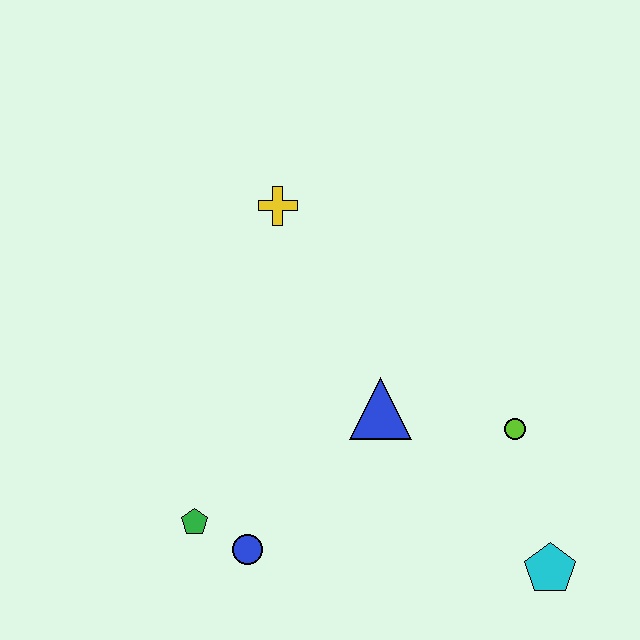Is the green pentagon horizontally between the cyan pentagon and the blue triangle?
No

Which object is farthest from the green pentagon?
The cyan pentagon is farthest from the green pentagon.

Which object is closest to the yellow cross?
The blue triangle is closest to the yellow cross.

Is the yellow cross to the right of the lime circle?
No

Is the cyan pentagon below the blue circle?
Yes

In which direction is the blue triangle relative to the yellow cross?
The blue triangle is below the yellow cross.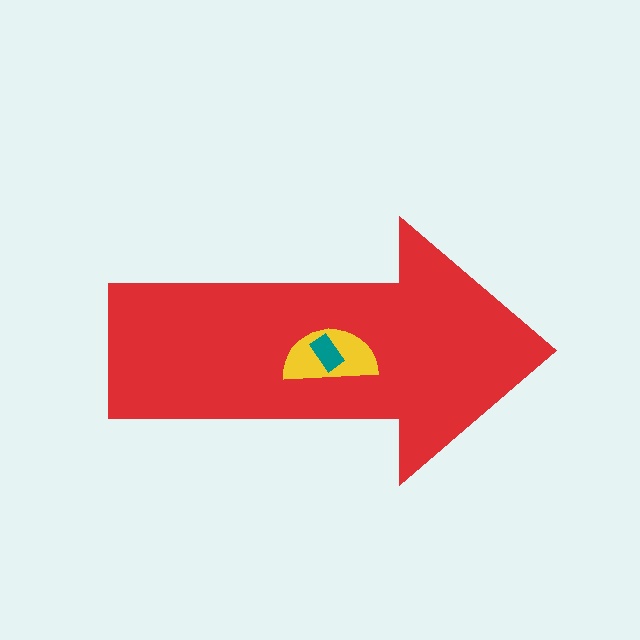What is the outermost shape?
The red arrow.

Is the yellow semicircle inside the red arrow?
Yes.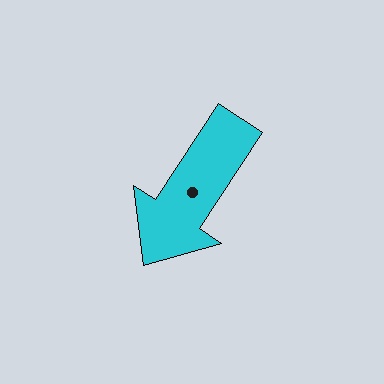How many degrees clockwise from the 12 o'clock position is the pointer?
Approximately 213 degrees.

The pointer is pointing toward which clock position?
Roughly 7 o'clock.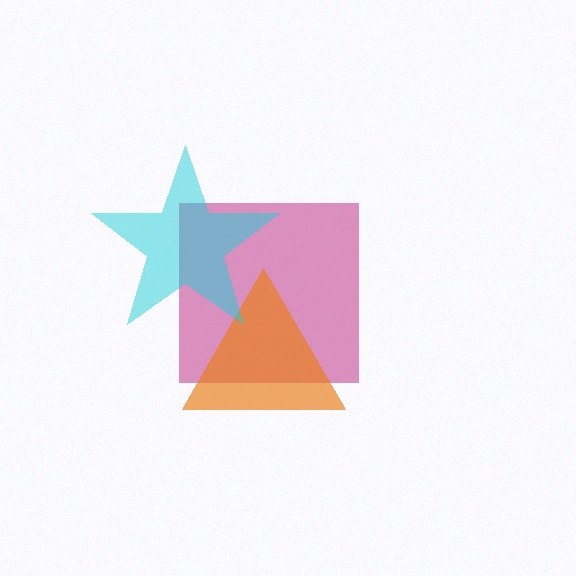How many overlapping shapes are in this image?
There are 3 overlapping shapes in the image.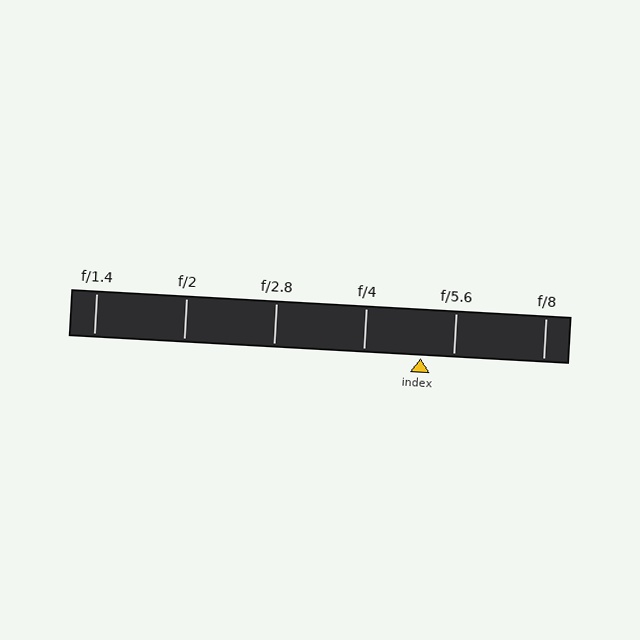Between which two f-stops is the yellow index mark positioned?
The index mark is between f/4 and f/5.6.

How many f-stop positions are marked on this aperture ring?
There are 6 f-stop positions marked.